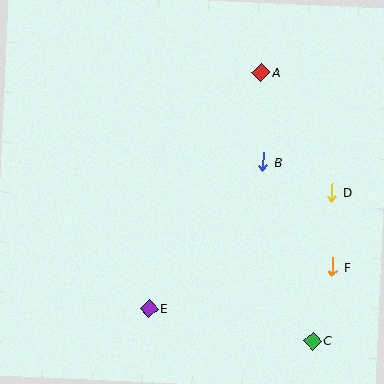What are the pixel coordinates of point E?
Point E is at (149, 309).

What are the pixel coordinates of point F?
Point F is at (332, 267).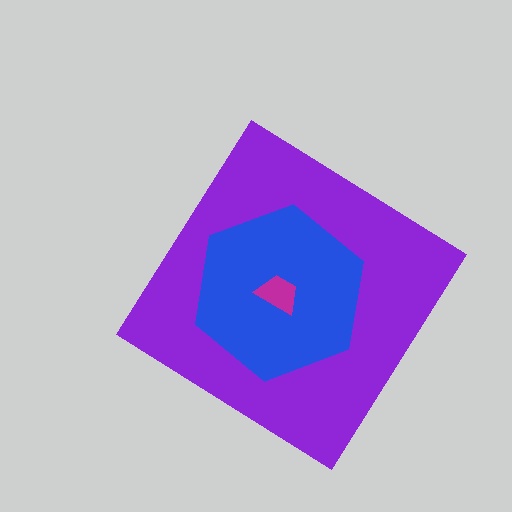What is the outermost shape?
The purple diamond.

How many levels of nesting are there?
3.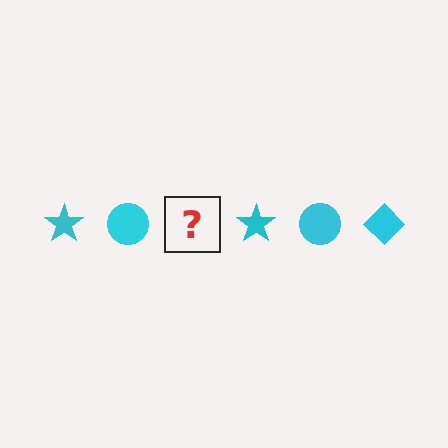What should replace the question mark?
The question mark should be replaced with a cyan diamond.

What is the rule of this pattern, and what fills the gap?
The rule is that the pattern cycles through star, circle, diamond shapes in cyan. The gap should be filled with a cyan diamond.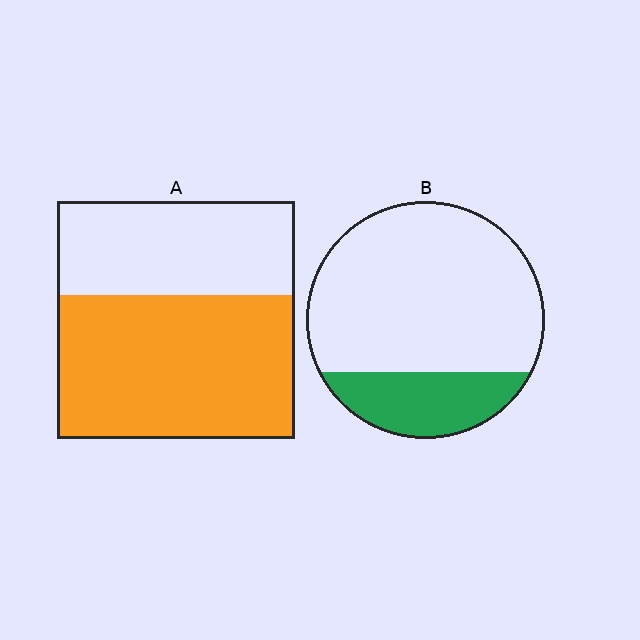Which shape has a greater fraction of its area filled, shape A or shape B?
Shape A.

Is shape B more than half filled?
No.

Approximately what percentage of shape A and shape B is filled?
A is approximately 60% and B is approximately 25%.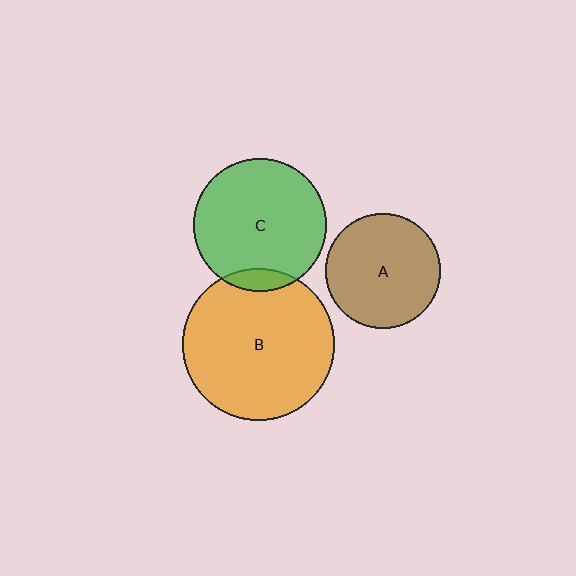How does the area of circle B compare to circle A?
Approximately 1.7 times.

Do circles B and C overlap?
Yes.